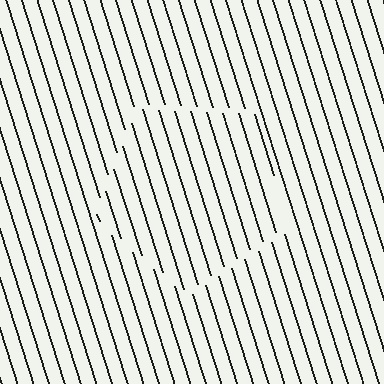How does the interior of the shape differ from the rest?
The interior of the shape contains the same grating, shifted by half a period — the contour is defined by the phase discontinuity where line-ends from the inner and outer gratings abut.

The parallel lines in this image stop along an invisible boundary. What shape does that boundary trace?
An illusory pentagon. The interior of the shape contains the same grating, shifted by half a period — the contour is defined by the phase discontinuity where line-ends from the inner and outer gratings abut.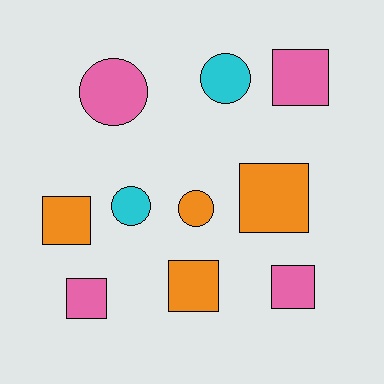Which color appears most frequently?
Orange, with 4 objects.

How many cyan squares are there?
There are no cyan squares.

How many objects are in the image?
There are 10 objects.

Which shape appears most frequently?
Square, with 6 objects.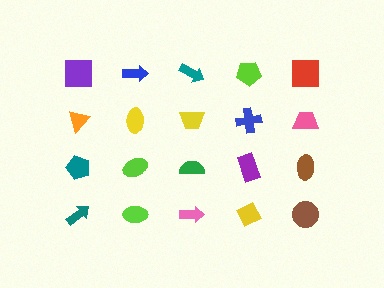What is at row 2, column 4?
A blue cross.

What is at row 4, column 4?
A yellow diamond.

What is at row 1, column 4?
A lime pentagon.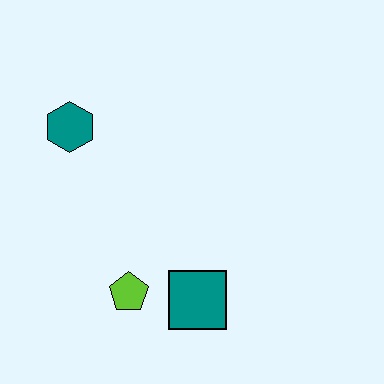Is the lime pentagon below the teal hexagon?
Yes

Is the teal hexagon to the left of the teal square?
Yes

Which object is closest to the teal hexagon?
The lime pentagon is closest to the teal hexagon.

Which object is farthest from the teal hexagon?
The teal square is farthest from the teal hexagon.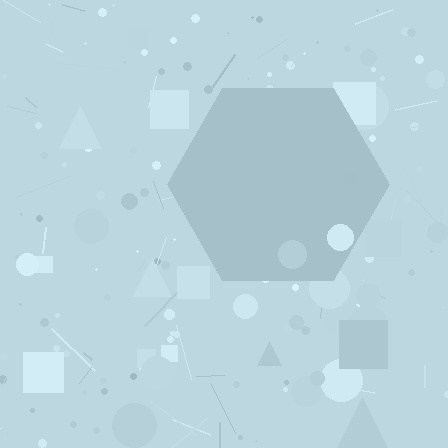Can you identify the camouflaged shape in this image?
The camouflaged shape is a hexagon.